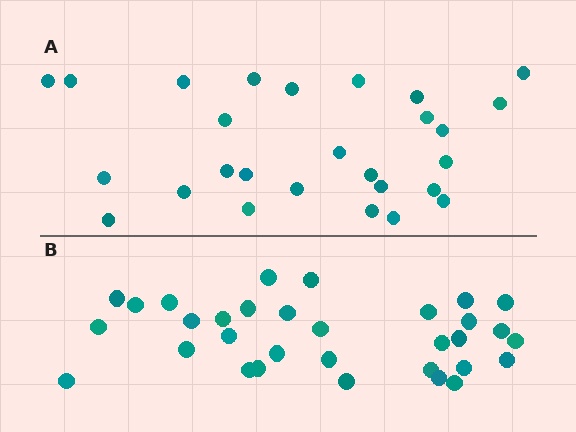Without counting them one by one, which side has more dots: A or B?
Region B (the bottom region) has more dots.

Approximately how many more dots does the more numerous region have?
Region B has about 5 more dots than region A.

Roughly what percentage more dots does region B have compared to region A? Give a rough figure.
About 20% more.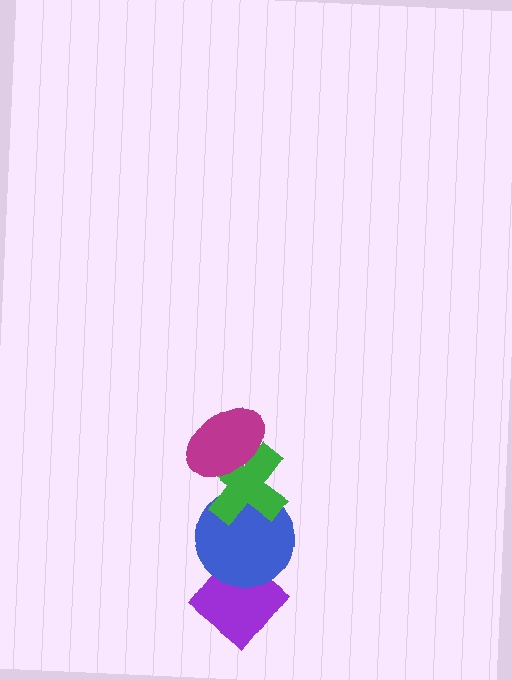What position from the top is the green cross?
The green cross is 2nd from the top.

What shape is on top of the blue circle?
The green cross is on top of the blue circle.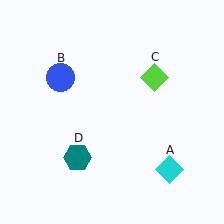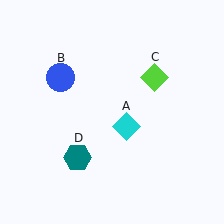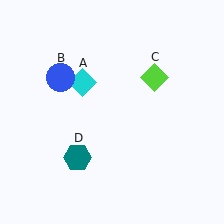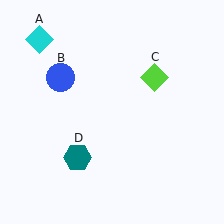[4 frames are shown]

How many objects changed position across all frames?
1 object changed position: cyan diamond (object A).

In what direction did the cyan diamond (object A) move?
The cyan diamond (object A) moved up and to the left.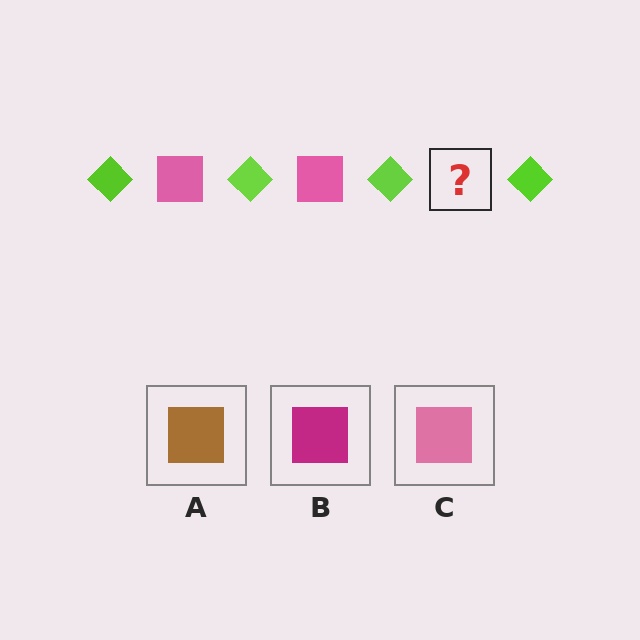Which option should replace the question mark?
Option C.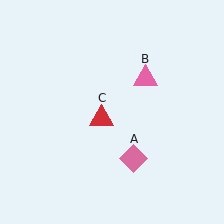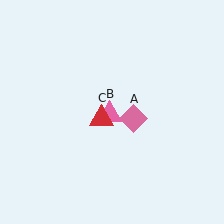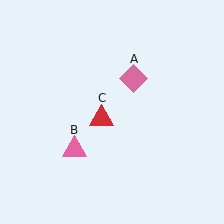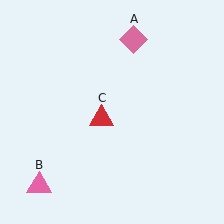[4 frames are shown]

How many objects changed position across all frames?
2 objects changed position: pink diamond (object A), pink triangle (object B).